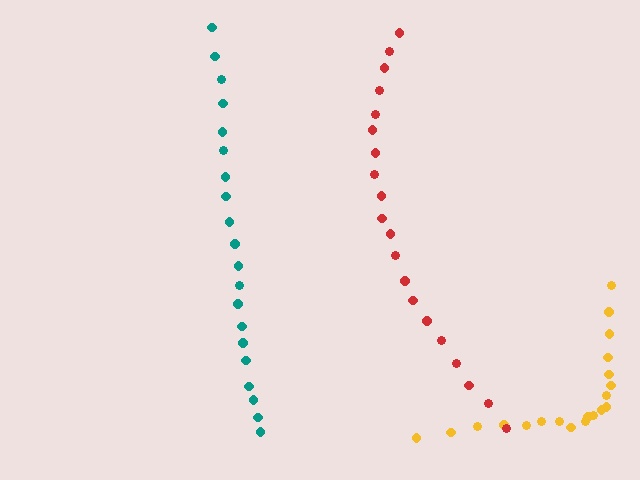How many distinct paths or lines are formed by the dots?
There are 3 distinct paths.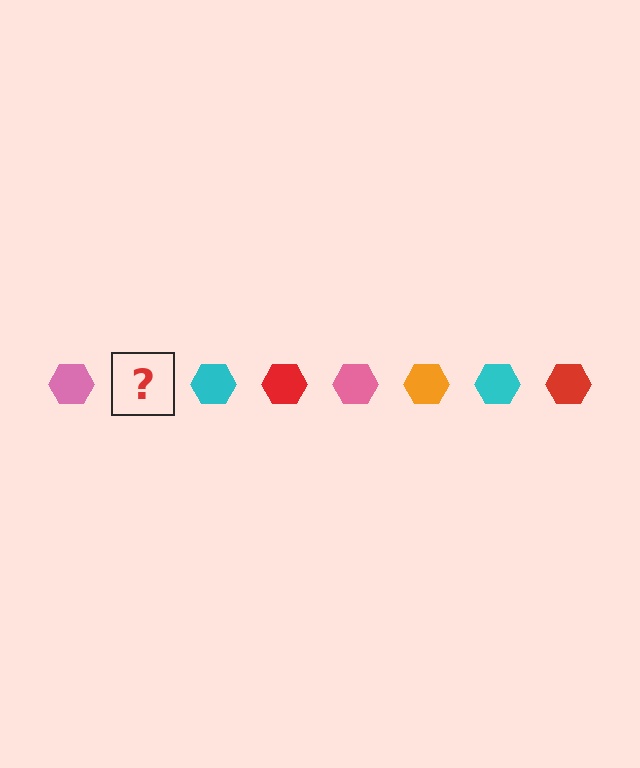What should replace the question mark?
The question mark should be replaced with an orange hexagon.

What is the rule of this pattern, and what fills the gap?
The rule is that the pattern cycles through pink, orange, cyan, red hexagons. The gap should be filled with an orange hexagon.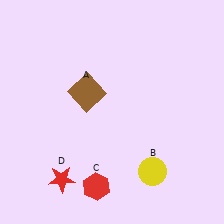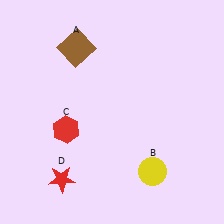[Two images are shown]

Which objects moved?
The objects that moved are: the brown square (A), the red hexagon (C).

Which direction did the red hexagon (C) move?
The red hexagon (C) moved up.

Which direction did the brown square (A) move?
The brown square (A) moved up.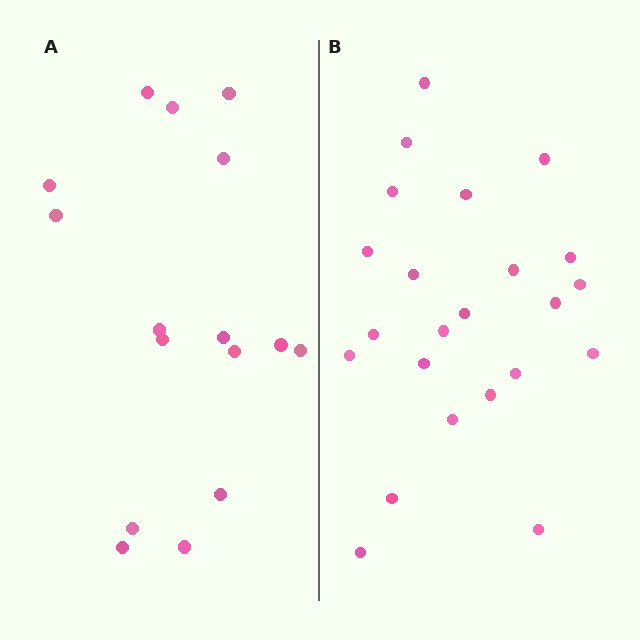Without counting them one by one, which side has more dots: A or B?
Region B (the right region) has more dots.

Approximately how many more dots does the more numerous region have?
Region B has roughly 8 or so more dots than region A.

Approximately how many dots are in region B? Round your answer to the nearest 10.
About 20 dots. (The exact count is 23, which rounds to 20.)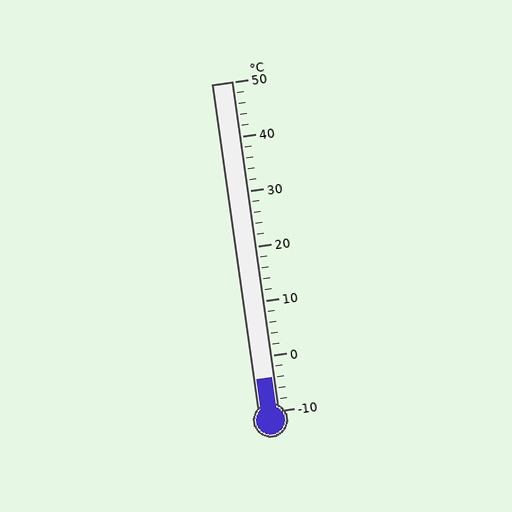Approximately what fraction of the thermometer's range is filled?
The thermometer is filled to approximately 10% of its range.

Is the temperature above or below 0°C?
The temperature is below 0°C.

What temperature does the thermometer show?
The thermometer shows approximately -4°C.